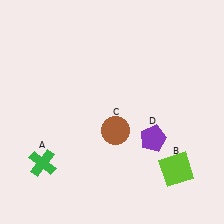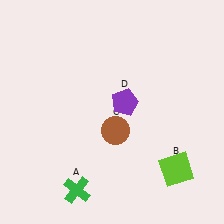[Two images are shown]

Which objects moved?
The objects that moved are: the green cross (A), the purple pentagon (D).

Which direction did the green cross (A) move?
The green cross (A) moved right.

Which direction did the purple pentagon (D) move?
The purple pentagon (D) moved up.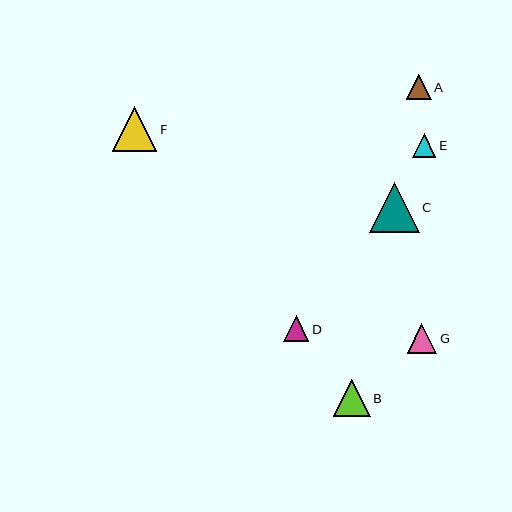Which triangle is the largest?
Triangle C is the largest with a size of approximately 50 pixels.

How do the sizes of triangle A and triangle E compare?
Triangle A and triangle E are approximately the same size.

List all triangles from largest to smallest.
From largest to smallest: C, F, B, G, D, A, E.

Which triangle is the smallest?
Triangle E is the smallest with a size of approximately 24 pixels.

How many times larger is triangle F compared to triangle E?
Triangle F is approximately 1.9 times the size of triangle E.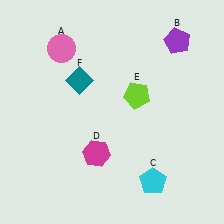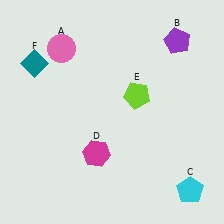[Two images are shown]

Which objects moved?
The objects that moved are: the cyan pentagon (C), the teal diamond (F).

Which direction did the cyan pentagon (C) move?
The cyan pentagon (C) moved right.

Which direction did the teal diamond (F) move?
The teal diamond (F) moved left.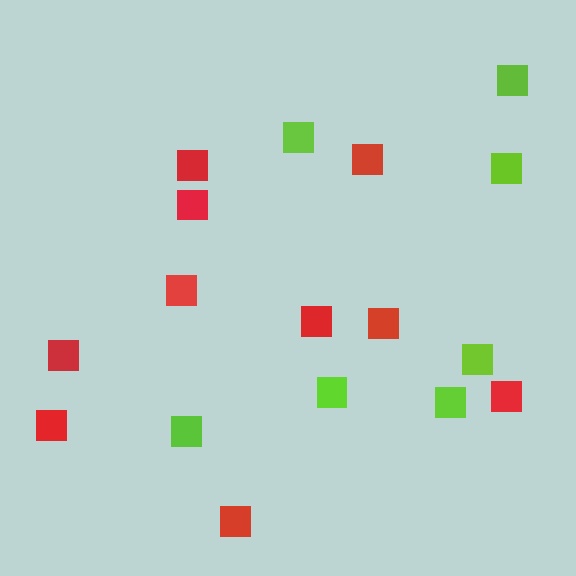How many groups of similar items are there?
There are 2 groups: one group of red squares (10) and one group of lime squares (7).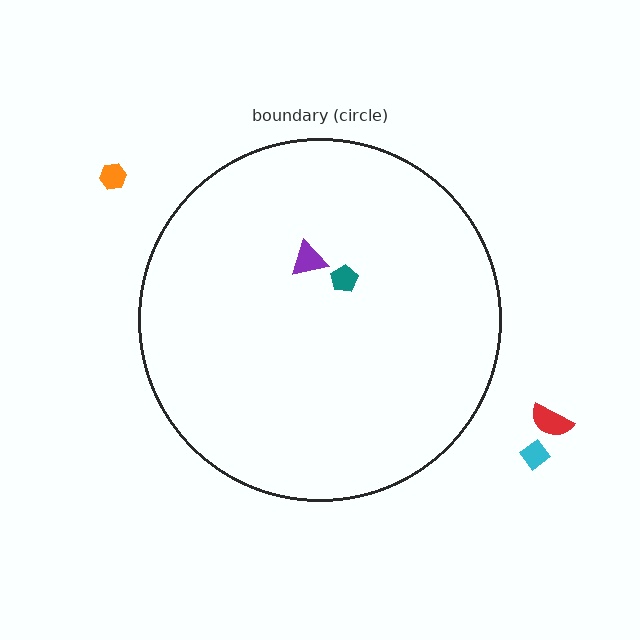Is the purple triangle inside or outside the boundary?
Inside.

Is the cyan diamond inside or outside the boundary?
Outside.